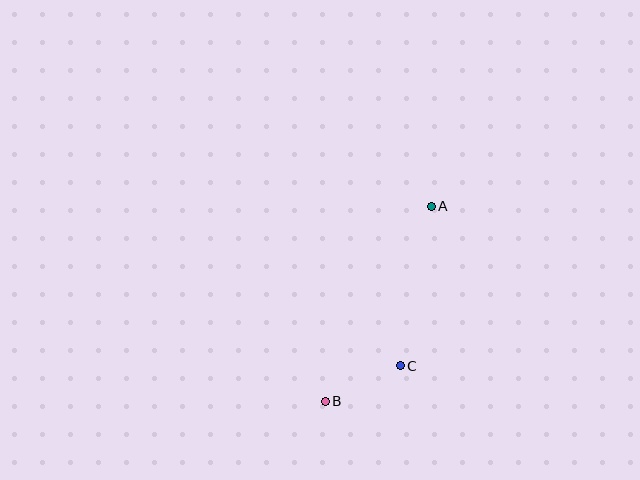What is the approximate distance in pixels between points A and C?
The distance between A and C is approximately 162 pixels.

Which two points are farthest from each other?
Points A and B are farthest from each other.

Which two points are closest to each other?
Points B and C are closest to each other.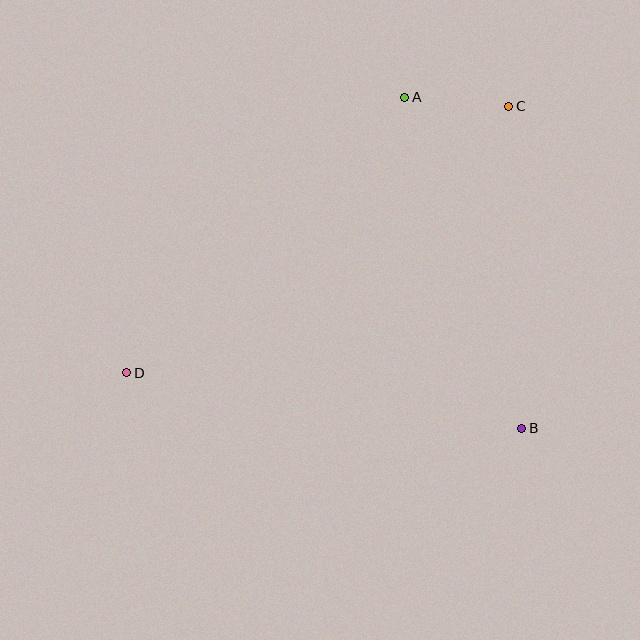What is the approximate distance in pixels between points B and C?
The distance between B and C is approximately 322 pixels.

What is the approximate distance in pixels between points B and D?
The distance between B and D is approximately 400 pixels.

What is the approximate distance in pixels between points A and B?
The distance between A and B is approximately 351 pixels.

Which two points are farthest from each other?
Points C and D are farthest from each other.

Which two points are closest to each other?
Points A and C are closest to each other.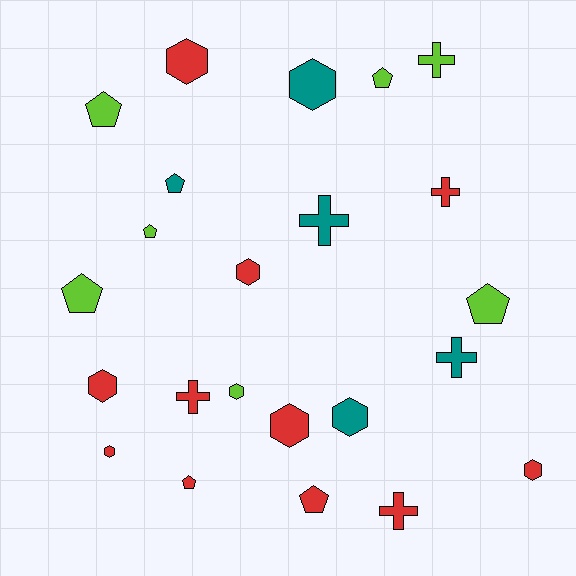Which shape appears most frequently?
Hexagon, with 9 objects.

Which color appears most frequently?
Red, with 11 objects.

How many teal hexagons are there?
There are 2 teal hexagons.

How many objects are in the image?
There are 23 objects.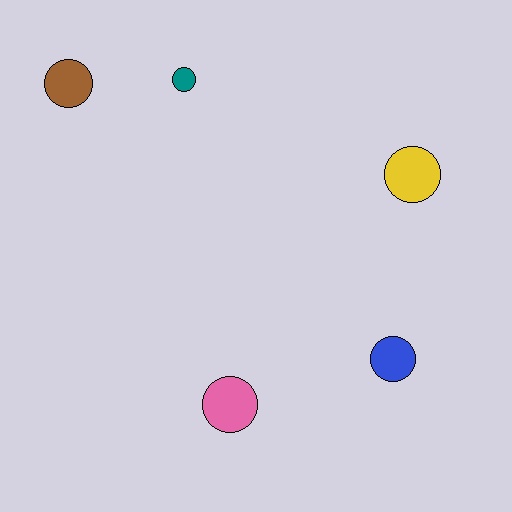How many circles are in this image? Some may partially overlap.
There are 5 circles.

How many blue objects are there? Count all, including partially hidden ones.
There is 1 blue object.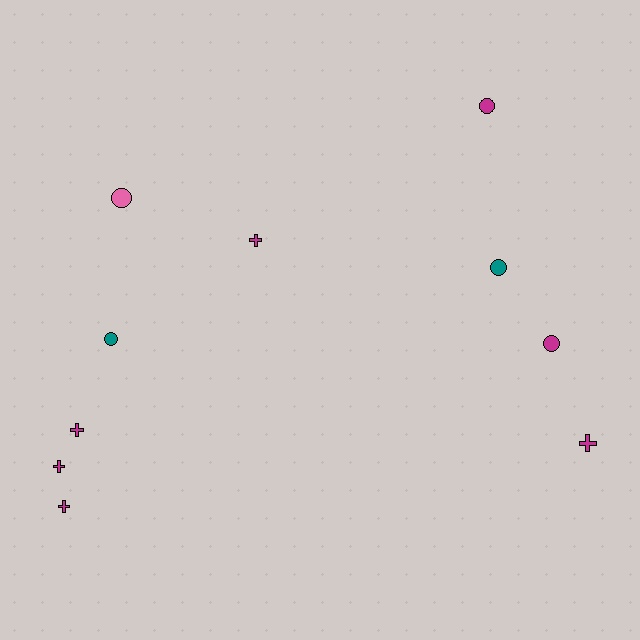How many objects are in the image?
There are 10 objects.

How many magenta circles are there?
There are 2 magenta circles.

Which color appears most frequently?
Magenta, with 7 objects.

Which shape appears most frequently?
Cross, with 5 objects.